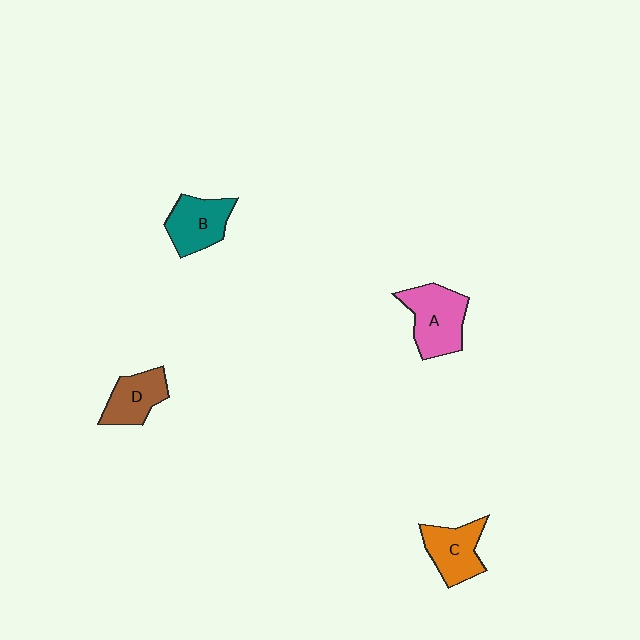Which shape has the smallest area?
Shape D (brown).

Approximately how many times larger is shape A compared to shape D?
Approximately 1.4 times.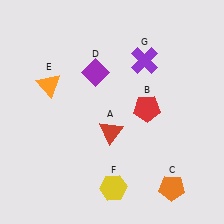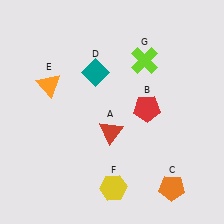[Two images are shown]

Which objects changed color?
D changed from purple to teal. G changed from purple to lime.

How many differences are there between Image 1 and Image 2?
There are 2 differences between the two images.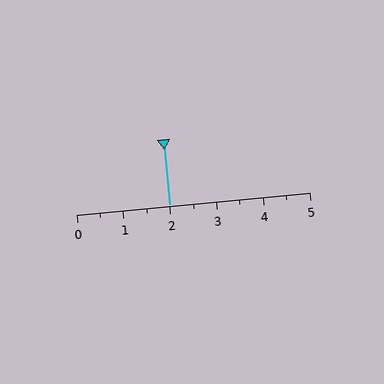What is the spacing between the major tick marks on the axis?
The major ticks are spaced 1 apart.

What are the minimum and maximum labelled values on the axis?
The axis runs from 0 to 5.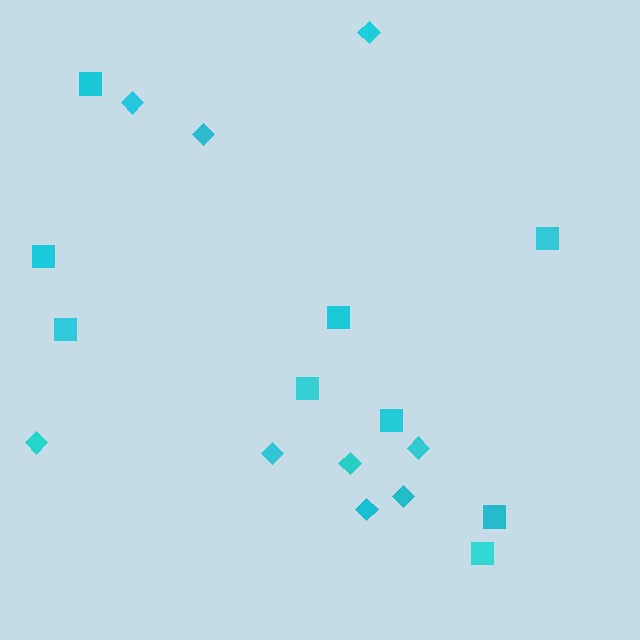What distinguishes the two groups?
There are 2 groups: one group of squares (9) and one group of diamonds (9).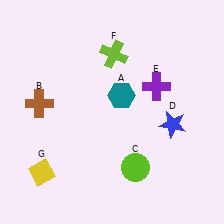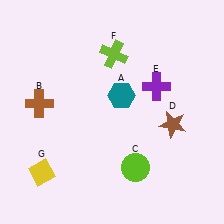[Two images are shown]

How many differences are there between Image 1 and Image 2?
There is 1 difference between the two images.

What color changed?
The star (D) changed from blue in Image 1 to brown in Image 2.